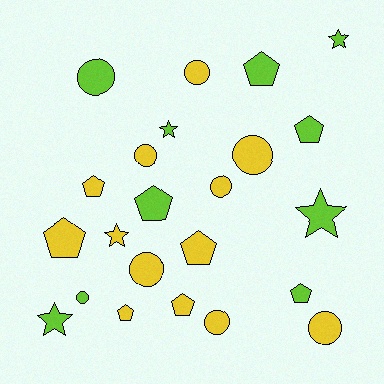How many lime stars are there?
There are 4 lime stars.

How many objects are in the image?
There are 23 objects.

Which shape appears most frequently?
Pentagon, with 9 objects.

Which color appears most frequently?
Yellow, with 13 objects.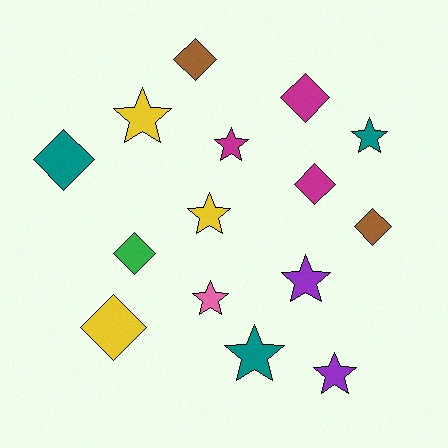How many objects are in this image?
There are 15 objects.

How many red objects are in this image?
There are no red objects.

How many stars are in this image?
There are 8 stars.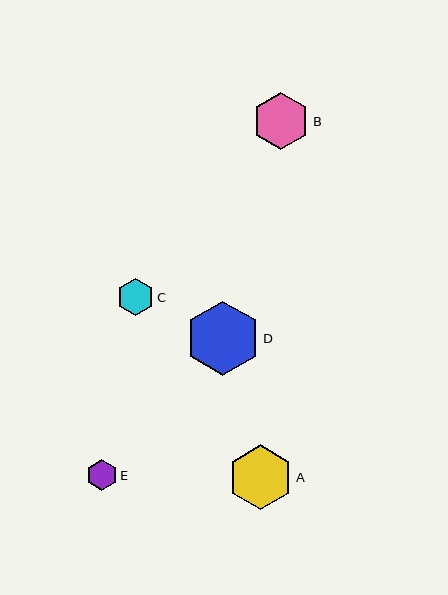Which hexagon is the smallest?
Hexagon E is the smallest with a size of approximately 31 pixels.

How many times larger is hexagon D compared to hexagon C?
Hexagon D is approximately 2.0 times the size of hexagon C.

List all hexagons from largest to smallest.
From largest to smallest: D, A, B, C, E.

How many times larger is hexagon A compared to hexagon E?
Hexagon A is approximately 2.1 times the size of hexagon E.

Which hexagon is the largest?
Hexagon D is the largest with a size of approximately 74 pixels.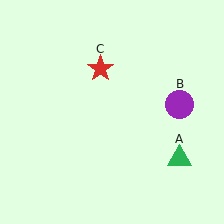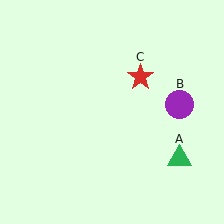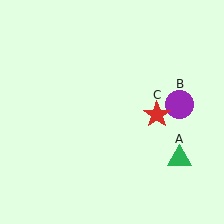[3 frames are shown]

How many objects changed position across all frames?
1 object changed position: red star (object C).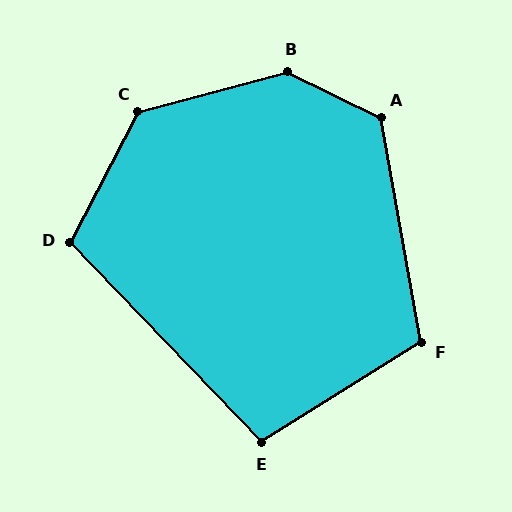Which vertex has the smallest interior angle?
E, at approximately 102 degrees.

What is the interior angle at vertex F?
Approximately 112 degrees (obtuse).